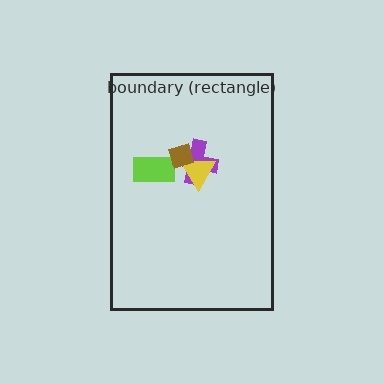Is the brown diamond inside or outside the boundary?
Inside.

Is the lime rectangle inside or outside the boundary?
Inside.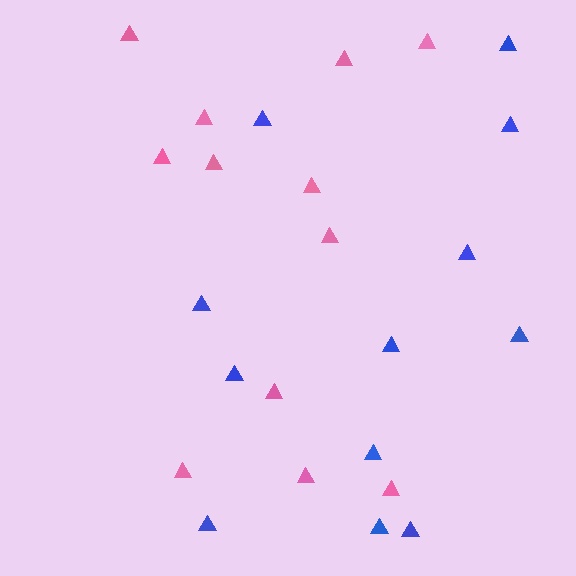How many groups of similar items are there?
There are 2 groups: one group of blue triangles (12) and one group of pink triangles (12).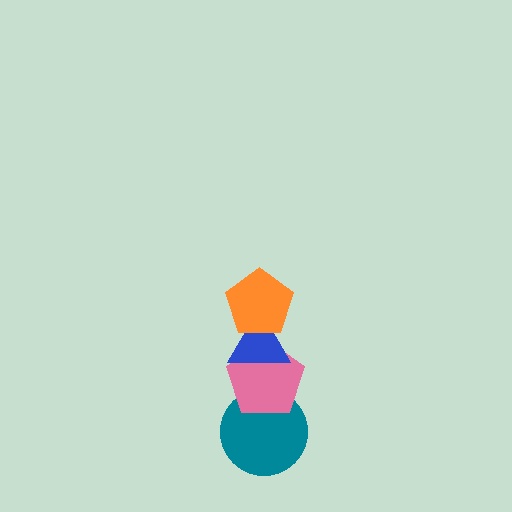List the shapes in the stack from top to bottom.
From top to bottom: the orange pentagon, the blue triangle, the pink pentagon, the teal circle.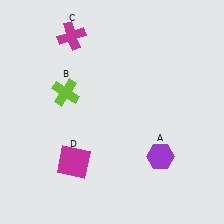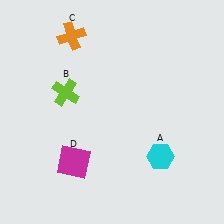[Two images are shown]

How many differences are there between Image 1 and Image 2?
There are 2 differences between the two images.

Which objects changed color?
A changed from purple to cyan. C changed from magenta to orange.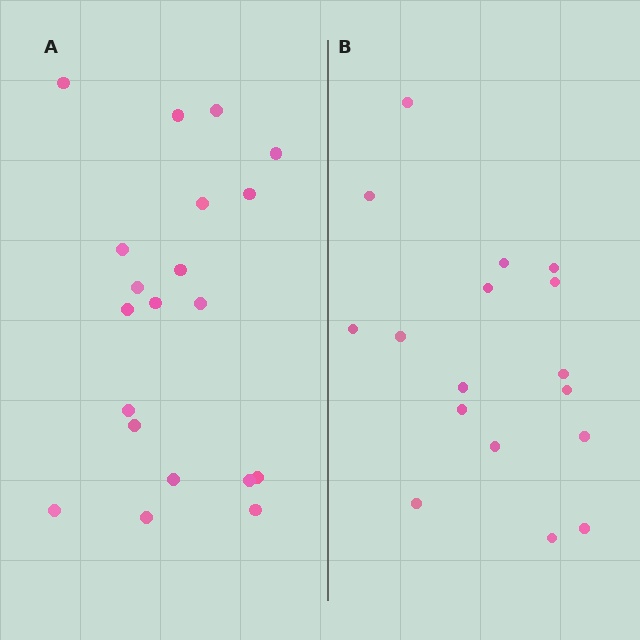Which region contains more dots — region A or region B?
Region A (the left region) has more dots.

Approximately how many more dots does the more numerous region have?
Region A has just a few more — roughly 2 or 3 more dots than region B.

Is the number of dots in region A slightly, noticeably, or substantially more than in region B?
Region A has only slightly more — the two regions are fairly close. The ratio is roughly 1.2 to 1.